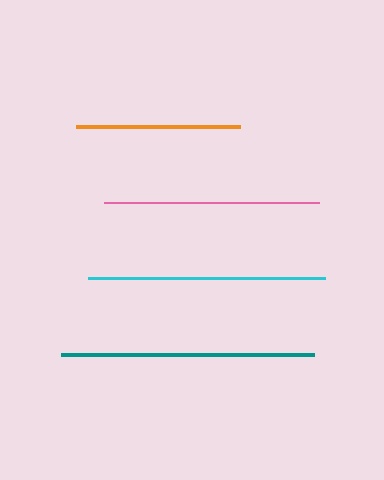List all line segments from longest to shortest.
From longest to shortest: teal, cyan, pink, orange.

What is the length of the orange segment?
The orange segment is approximately 164 pixels long.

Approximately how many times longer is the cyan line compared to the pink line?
The cyan line is approximately 1.1 times the length of the pink line.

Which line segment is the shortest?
The orange line is the shortest at approximately 164 pixels.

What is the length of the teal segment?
The teal segment is approximately 253 pixels long.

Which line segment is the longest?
The teal line is the longest at approximately 253 pixels.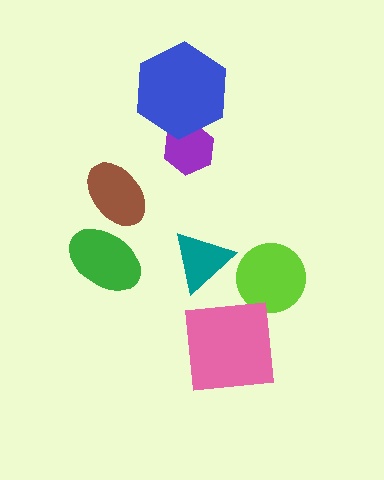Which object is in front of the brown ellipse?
The green ellipse is in front of the brown ellipse.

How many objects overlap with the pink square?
0 objects overlap with the pink square.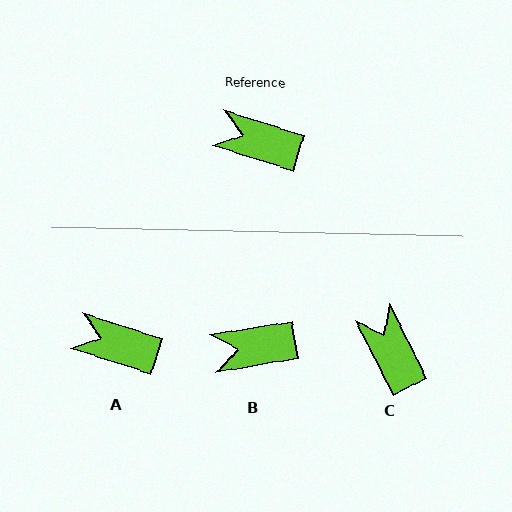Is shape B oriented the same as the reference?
No, it is off by about 27 degrees.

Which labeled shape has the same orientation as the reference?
A.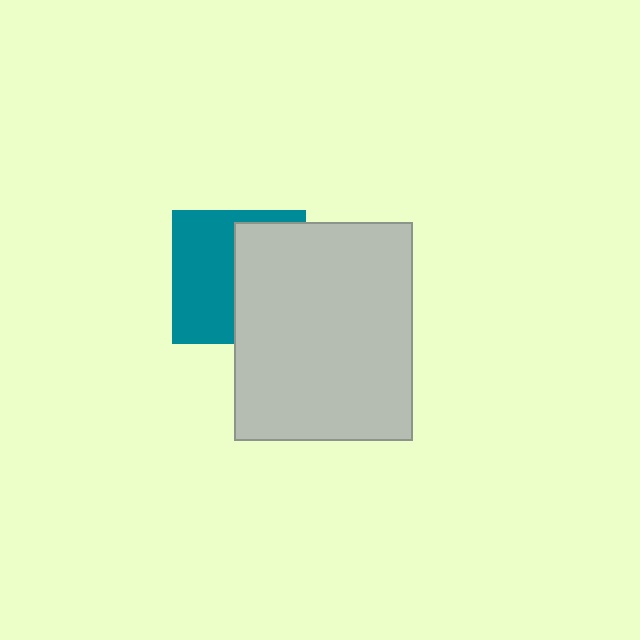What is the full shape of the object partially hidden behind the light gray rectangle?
The partially hidden object is a teal square.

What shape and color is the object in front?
The object in front is a light gray rectangle.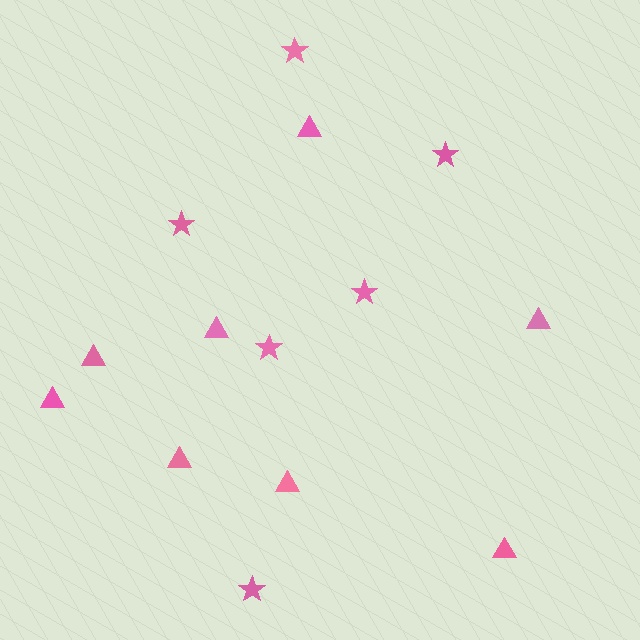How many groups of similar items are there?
There are 2 groups: one group of stars (6) and one group of triangles (8).